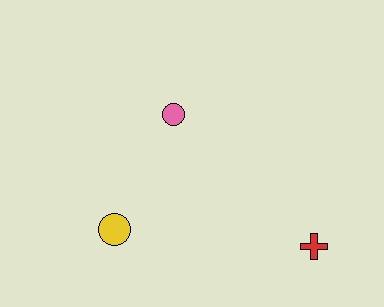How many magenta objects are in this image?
There are no magenta objects.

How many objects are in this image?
There are 3 objects.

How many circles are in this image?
There are 2 circles.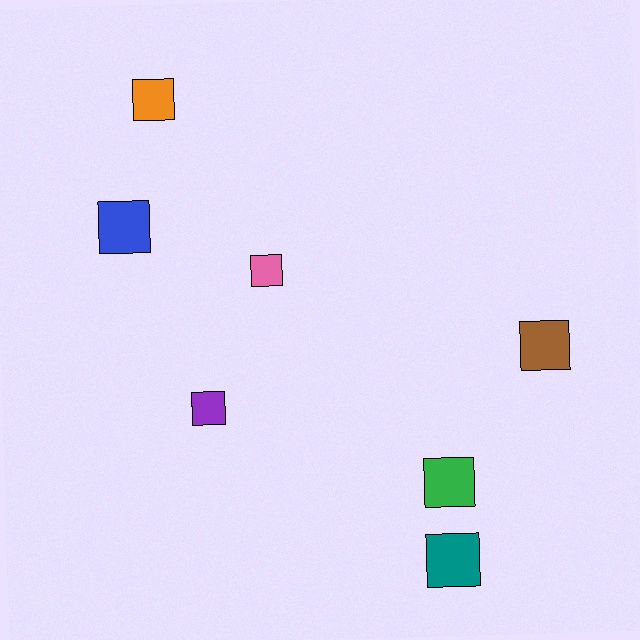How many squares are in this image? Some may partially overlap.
There are 7 squares.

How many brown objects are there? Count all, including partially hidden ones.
There is 1 brown object.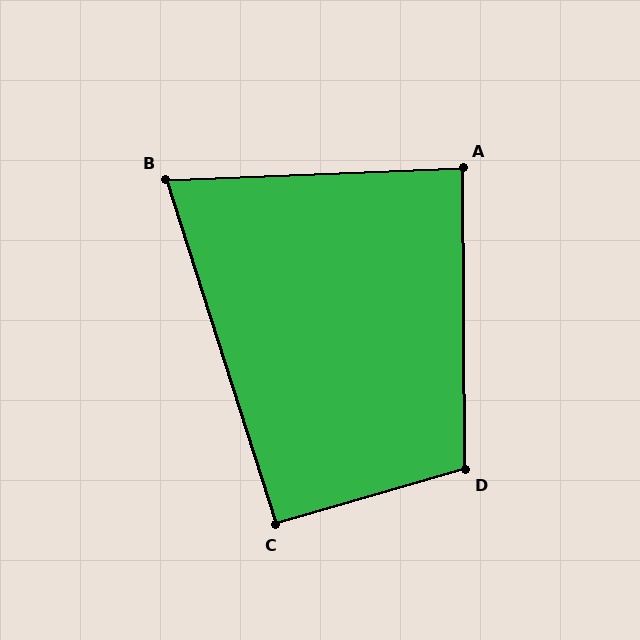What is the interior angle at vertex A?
Approximately 88 degrees (approximately right).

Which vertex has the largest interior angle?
D, at approximately 106 degrees.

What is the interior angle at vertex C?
Approximately 92 degrees (approximately right).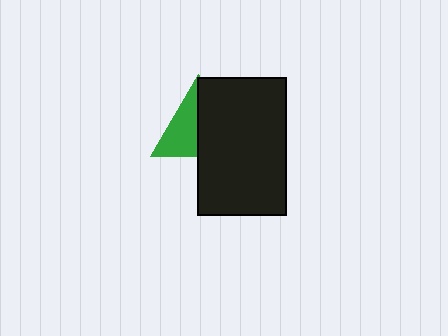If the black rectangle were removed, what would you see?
You would see the complete green triangle.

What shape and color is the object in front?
The object in front is a black rectangle.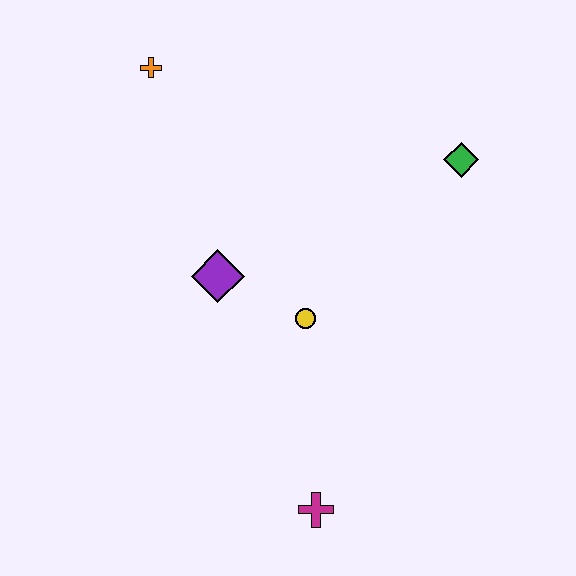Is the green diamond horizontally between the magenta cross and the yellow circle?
No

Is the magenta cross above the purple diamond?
No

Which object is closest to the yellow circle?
The purple diamond is closest to the yellow circle.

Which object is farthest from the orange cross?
The magenta cross is farthest from the orange cross.